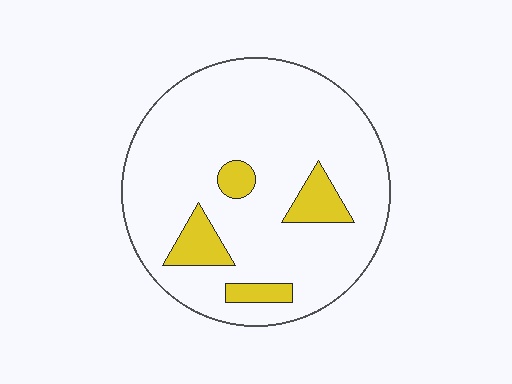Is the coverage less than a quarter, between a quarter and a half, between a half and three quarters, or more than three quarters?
Less than a quarter.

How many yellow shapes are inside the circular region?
4.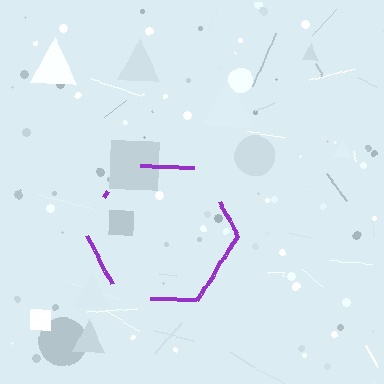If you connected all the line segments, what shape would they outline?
They would outline a hexagon.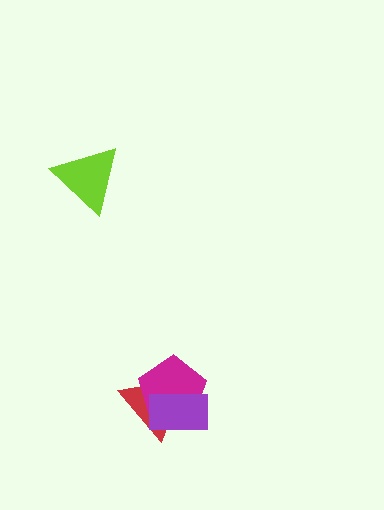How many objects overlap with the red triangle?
2 objects overlap with the red triangle.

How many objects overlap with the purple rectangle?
2 objects overlap with the purple rectangle.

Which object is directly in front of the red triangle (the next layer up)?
The magenta pentagon is directly in front of the red triangle.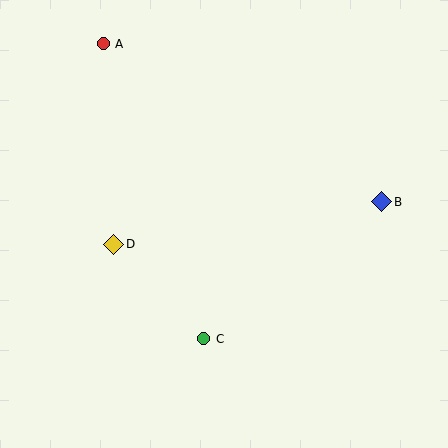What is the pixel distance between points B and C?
The distance between B and C is 225 pixels.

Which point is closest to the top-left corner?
Point A is closest to the top-left corner.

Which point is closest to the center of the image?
Point D at (114, 244) is closest to the center.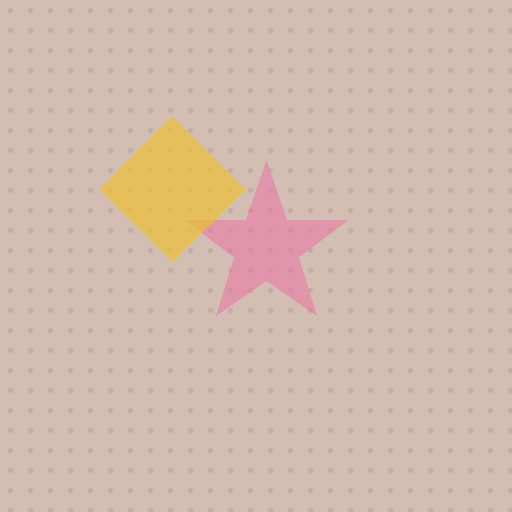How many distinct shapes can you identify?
There are 2 distinct shapes: a pink star, a yellow diamond.